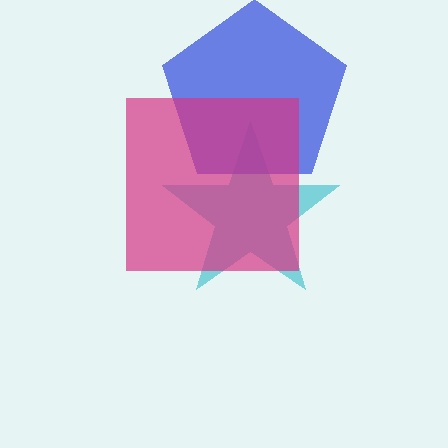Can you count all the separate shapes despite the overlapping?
Yes, there are 3 separate shapes.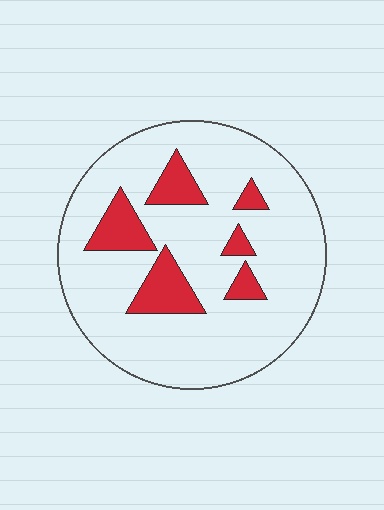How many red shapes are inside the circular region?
6.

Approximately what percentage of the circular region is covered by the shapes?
Approximately 15%.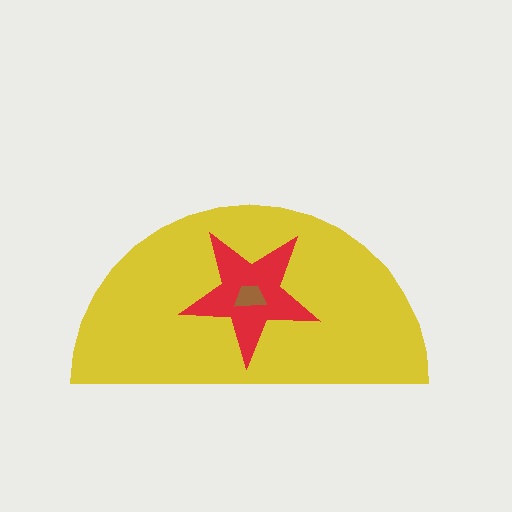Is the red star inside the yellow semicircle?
Yes.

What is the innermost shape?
The brown trapezoid.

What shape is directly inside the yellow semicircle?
The red star.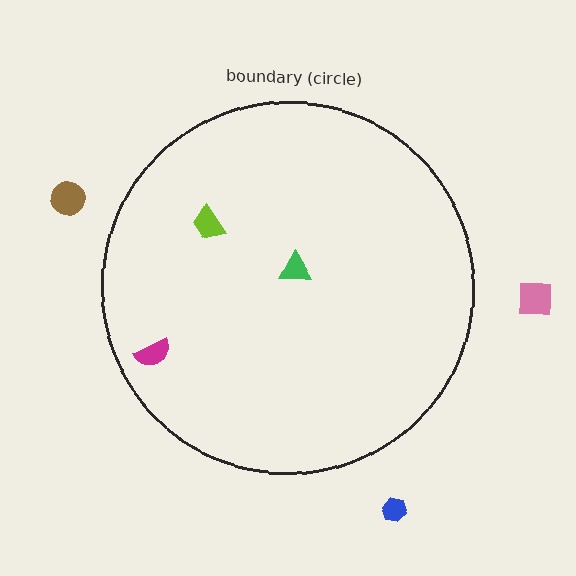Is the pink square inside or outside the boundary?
Outside.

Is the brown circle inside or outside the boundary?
Outside.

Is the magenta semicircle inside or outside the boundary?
Inside.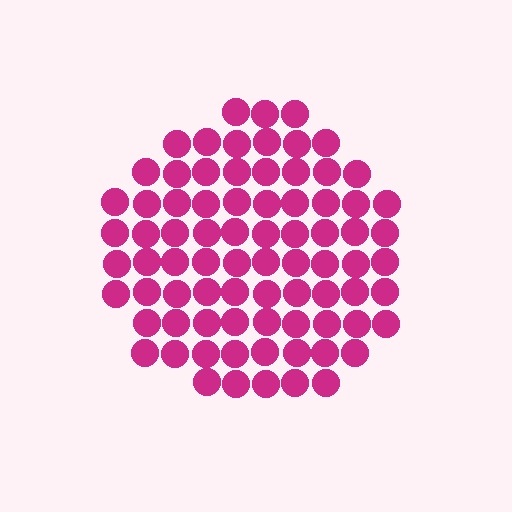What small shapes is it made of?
It is made of small circles.